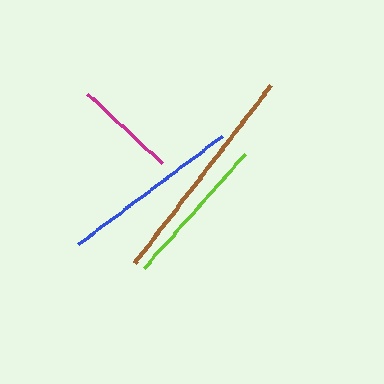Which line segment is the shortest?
The magenta line is the shortest at approximately 102 pixels.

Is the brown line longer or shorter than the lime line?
The brown line is longer than the lime line.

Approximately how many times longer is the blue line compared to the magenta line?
The blue line is approximately 1.8 times the length of the magenta line.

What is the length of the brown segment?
The brown segment is approximately 224 pixels long.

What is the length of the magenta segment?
The magenta segment is approximately 102 pixels long.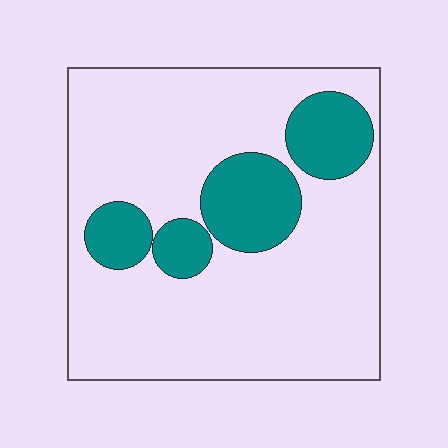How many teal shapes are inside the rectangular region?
4.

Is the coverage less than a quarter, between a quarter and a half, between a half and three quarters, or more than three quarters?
Less than a quarter.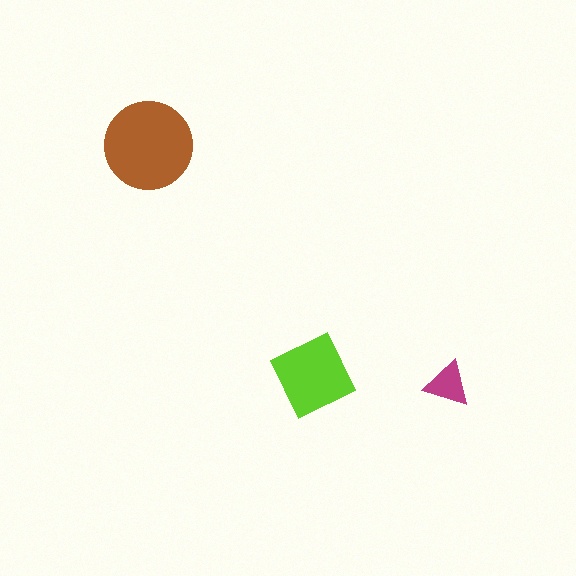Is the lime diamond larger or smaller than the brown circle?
Smaller.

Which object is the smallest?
The magenta triangle.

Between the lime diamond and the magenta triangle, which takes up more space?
The lime diamond.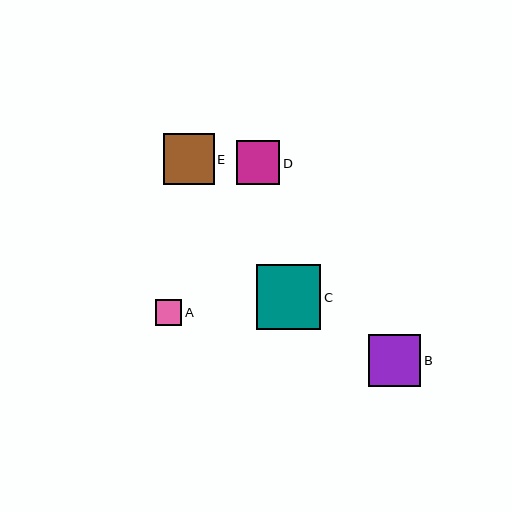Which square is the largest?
Square C is the largest with a size of approximately 65 pixels.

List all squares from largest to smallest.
From largest to smallest: C, B, E, D, A.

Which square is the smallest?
Square A is the smallest with a size of approximately 26 pixels.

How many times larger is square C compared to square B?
Square C is approximately 1.2 times the size of square B.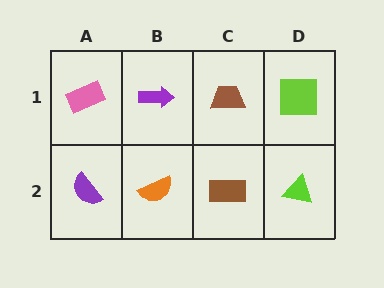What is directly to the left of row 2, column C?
An orange semicircle.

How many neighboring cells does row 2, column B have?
3.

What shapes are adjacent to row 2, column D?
A lime square (row 1, column D), a brown rectangle (row 2, column C).